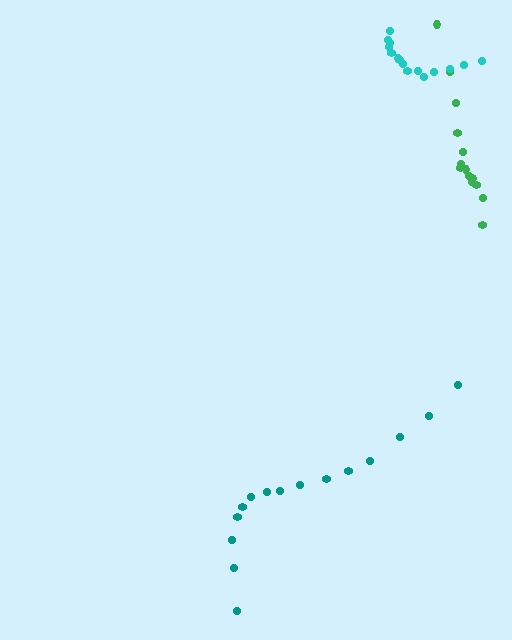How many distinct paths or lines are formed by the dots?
There are 3 distinct paths.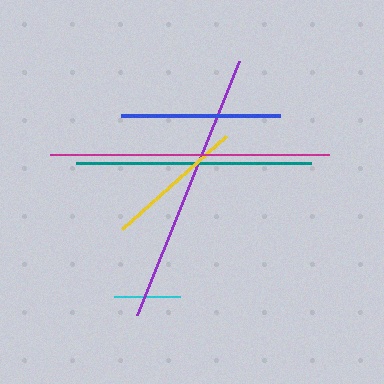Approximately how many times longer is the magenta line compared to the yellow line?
The magenta line is approximately 2.0 times the length of the yellow line.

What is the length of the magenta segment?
The magenta segment is approximately 280 pixels long.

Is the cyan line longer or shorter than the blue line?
The blue line is longer than the cyan line.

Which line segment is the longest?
The magenta line is the longest at approximately 280 pixels.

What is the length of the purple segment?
The purple segment is approximately 274 pixels long.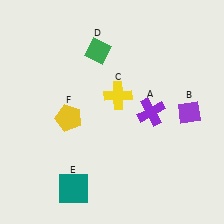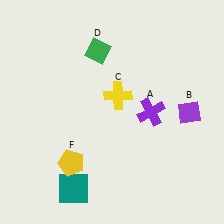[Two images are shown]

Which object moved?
The yellow pentagon (F) moved down.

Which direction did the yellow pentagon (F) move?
The yellow pentagon (F) moved down.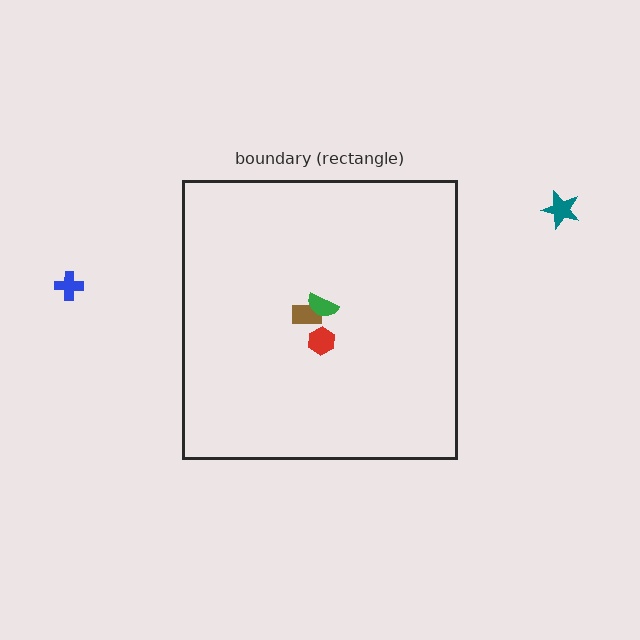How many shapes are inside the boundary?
3 inside, 2 outside.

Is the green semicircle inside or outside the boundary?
Inside.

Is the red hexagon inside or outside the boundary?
Inside.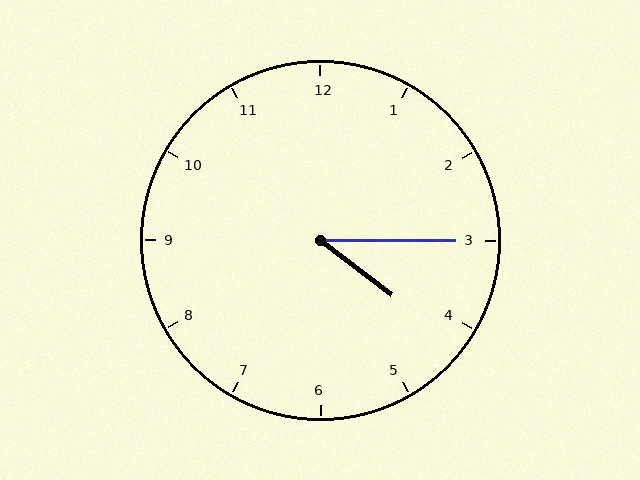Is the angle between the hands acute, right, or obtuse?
It is acute.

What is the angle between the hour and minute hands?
Approximately 38 degrees.